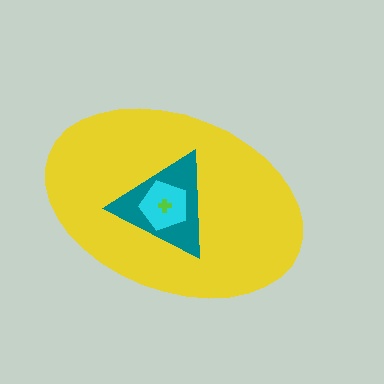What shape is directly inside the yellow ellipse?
The teal triangle.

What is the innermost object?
The lime cross.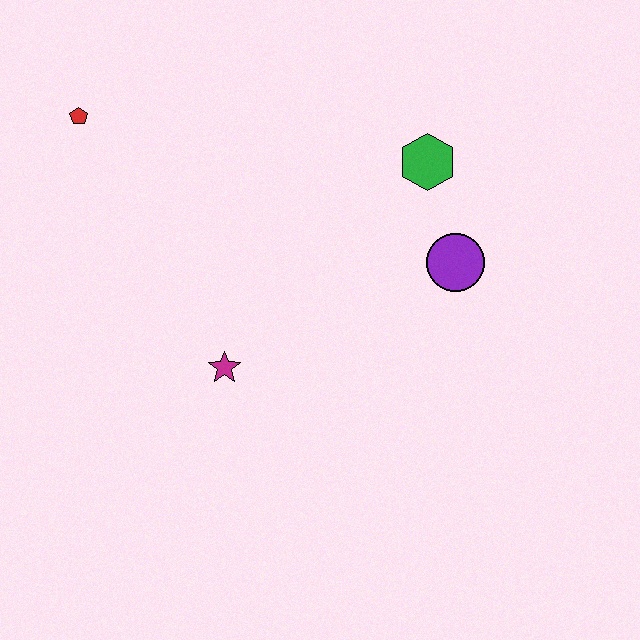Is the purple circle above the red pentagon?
No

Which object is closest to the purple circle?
The green hexagon is closest to the purple circle.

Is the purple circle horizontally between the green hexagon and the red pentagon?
No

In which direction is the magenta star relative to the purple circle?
The magenta star is to the left of the purple circle.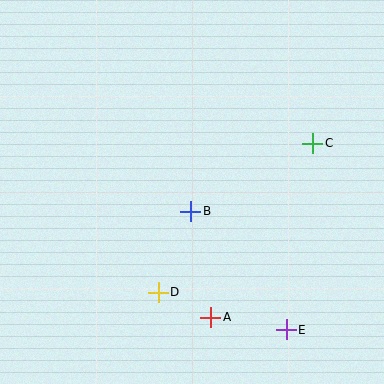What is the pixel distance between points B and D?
The distance between B and D is 87 pixels.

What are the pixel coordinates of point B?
Point B is at (191, 211).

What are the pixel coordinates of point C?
Point C is at (313, 143).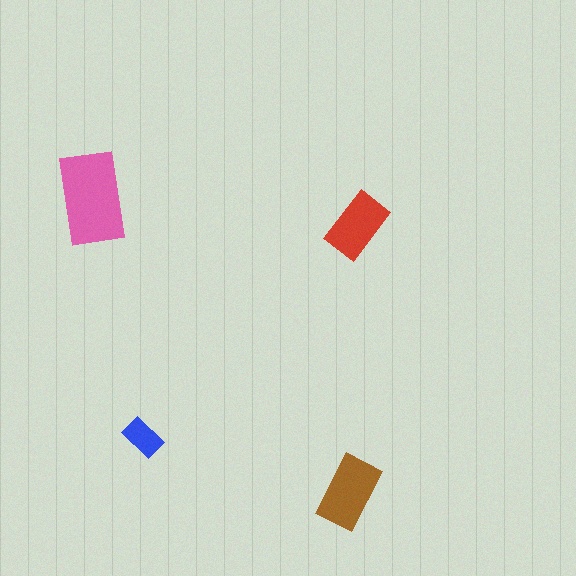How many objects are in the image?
There are 4 objects in the image.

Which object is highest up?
The pink rectangle is topmost.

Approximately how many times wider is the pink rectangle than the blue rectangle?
About 2.5 times wider.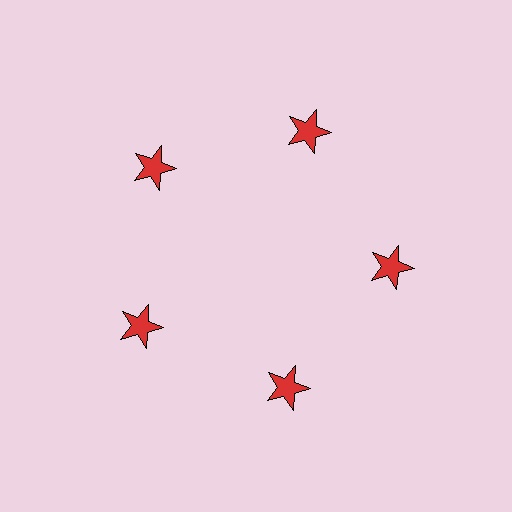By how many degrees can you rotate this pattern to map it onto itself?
The pattern maps onto itself every 72 degrees of rotation.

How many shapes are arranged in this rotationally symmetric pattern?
There are 5 shapes, arranged in 5 groups of 1.